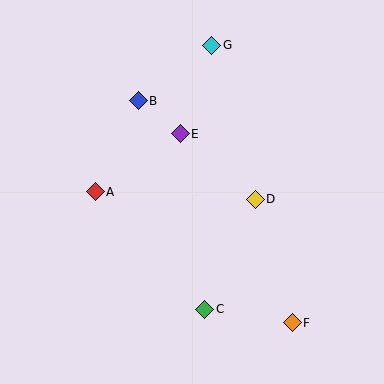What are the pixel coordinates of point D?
Point D is at (255, 199).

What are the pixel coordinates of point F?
Point F is at (292, 323).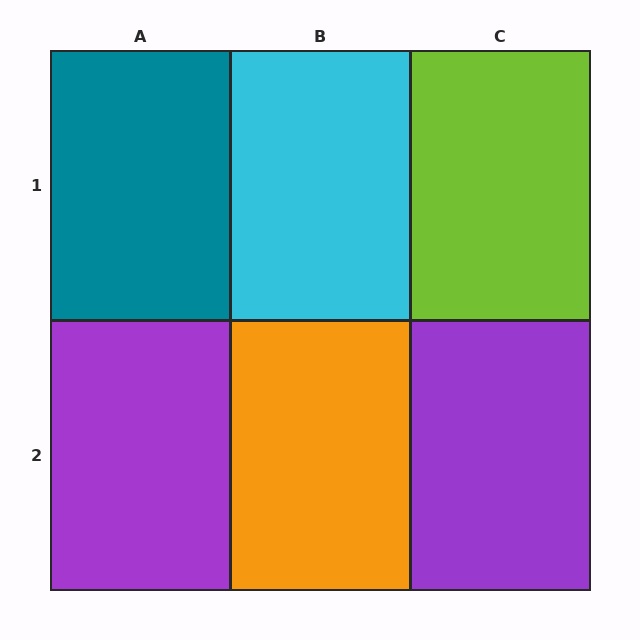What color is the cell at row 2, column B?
Orange.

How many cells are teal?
1 cell is teal.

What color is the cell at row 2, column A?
Purple.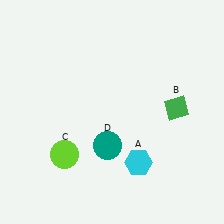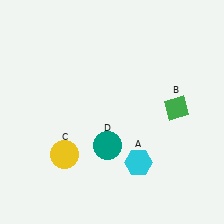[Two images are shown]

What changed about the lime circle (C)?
In Image 1, C is lime. In Image 2, it changed to yellow.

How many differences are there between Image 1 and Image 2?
There is 1 difference between the two images.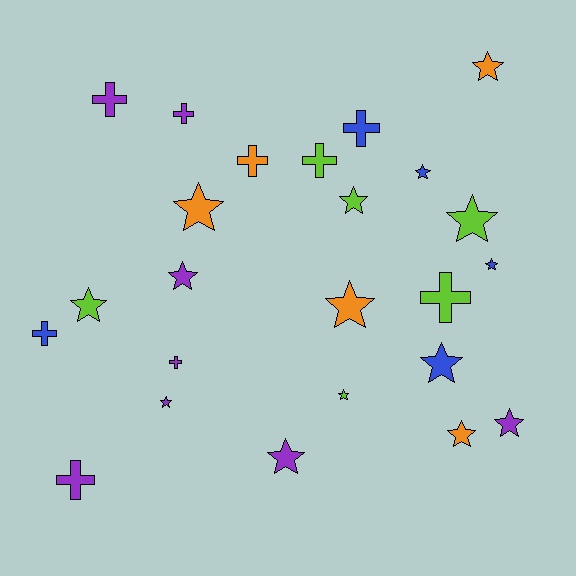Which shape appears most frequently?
Star, with 15 objects.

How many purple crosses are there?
There are 4 purple crosses.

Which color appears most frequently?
Purple, with 8 objects.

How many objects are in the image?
There are 24 objects.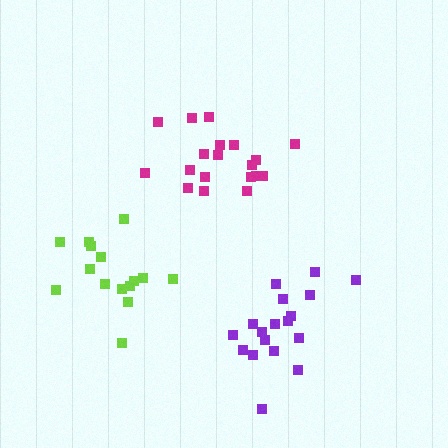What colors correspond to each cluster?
The clusters are colored: magenta, lime, purple.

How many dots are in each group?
Group 1: 19 dots, Group 2: 15 dots, Group 3: 18 dots (52 total).